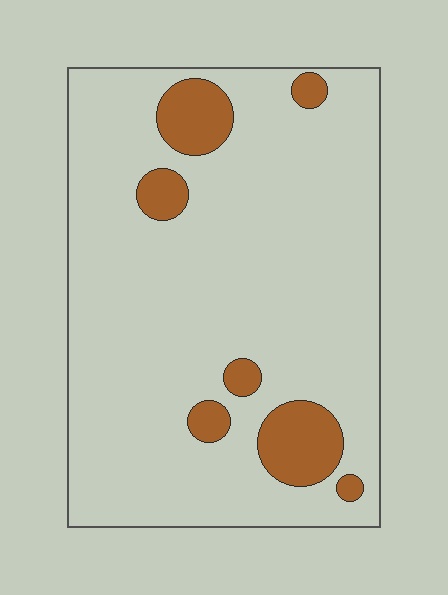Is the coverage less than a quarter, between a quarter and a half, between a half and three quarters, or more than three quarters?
Less than a quarter.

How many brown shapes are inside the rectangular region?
7.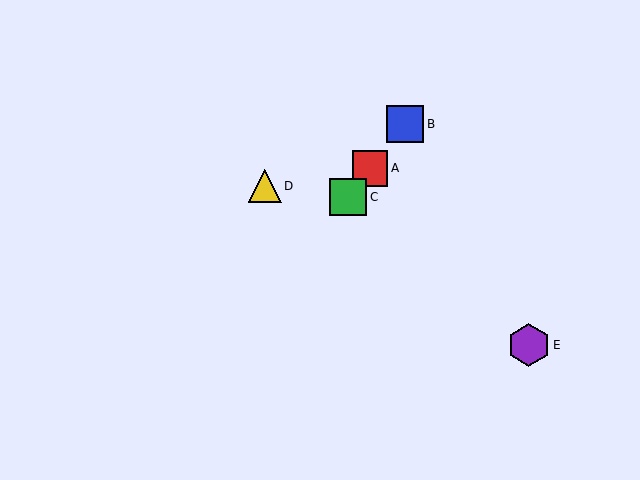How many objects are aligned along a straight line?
3 objects (A, B, C) are aligned along a straight line.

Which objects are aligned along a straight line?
Objects A, B, C are aligned along a straight line.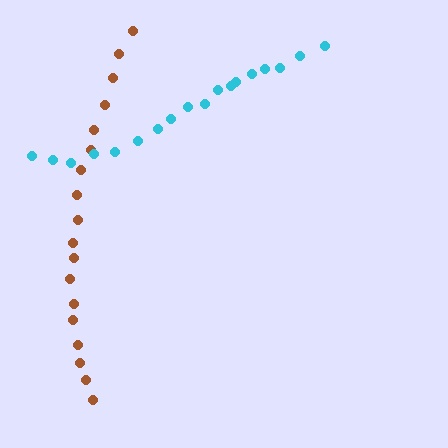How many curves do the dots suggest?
There are 2 distinct paths.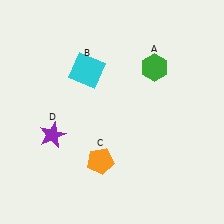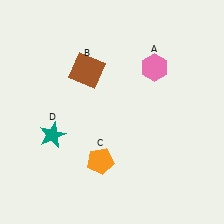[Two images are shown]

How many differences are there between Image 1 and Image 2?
There are 3 differences between the two images.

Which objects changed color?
A changed from green to pink. B changed from cyan to brown. D changed from purple to teal.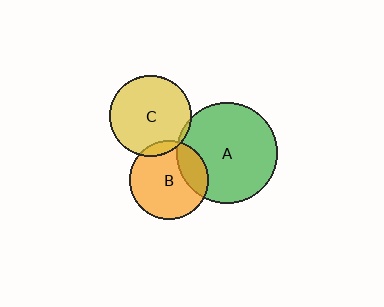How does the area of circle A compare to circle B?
Approximately 1.6 times.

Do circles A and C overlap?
Yes.